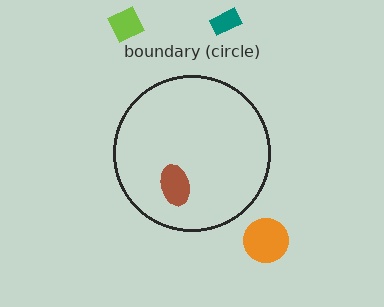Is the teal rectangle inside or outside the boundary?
Outside.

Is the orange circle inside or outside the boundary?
Outside.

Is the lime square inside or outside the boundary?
Outside.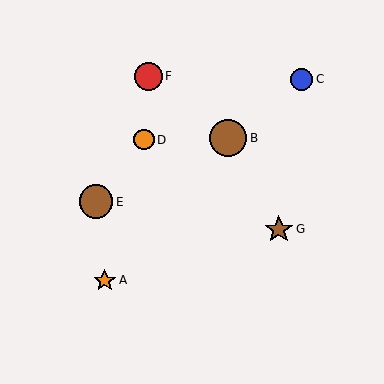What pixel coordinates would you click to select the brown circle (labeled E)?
Click at (96, 202) to select the brown circle E.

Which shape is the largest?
The brown circle (labeled B) is the largest.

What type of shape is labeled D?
Shape D is an orange circle.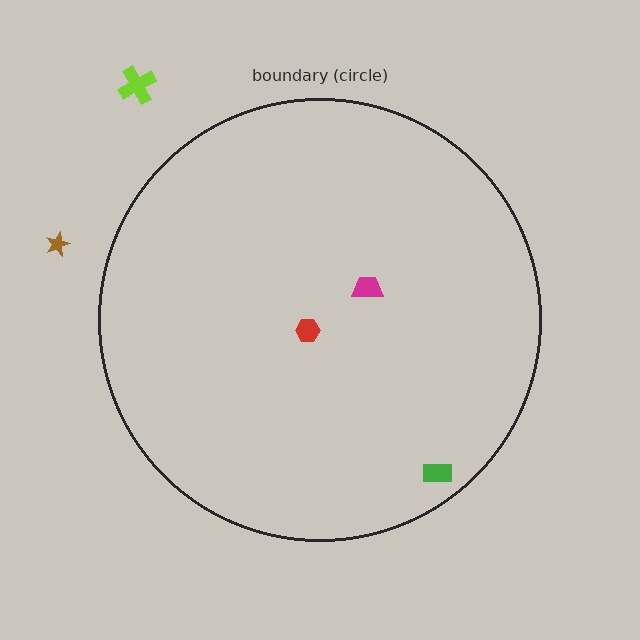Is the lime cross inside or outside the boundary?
Outside.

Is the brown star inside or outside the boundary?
Outside.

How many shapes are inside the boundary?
3 inside, 2 outside.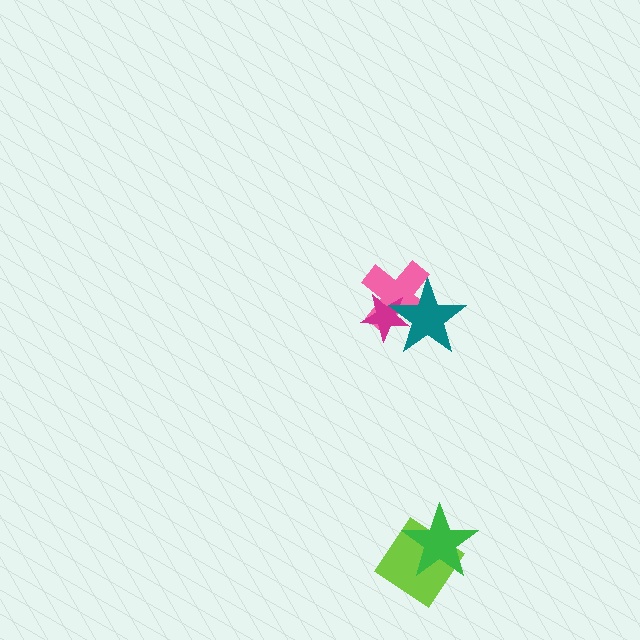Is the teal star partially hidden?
No, no other shape covers it.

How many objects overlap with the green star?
1 object overlaps with the green star.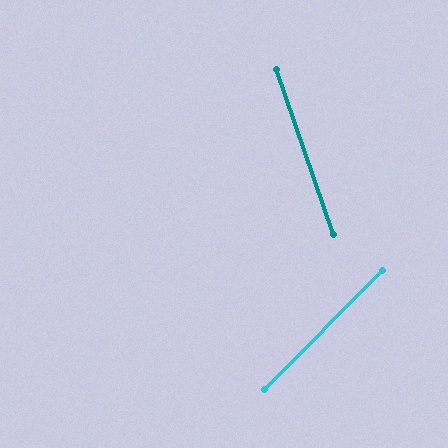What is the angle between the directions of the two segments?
Approximately 64 degrees.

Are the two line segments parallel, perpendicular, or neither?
Neither parallel nor perpendicular — they differ by about 64°.